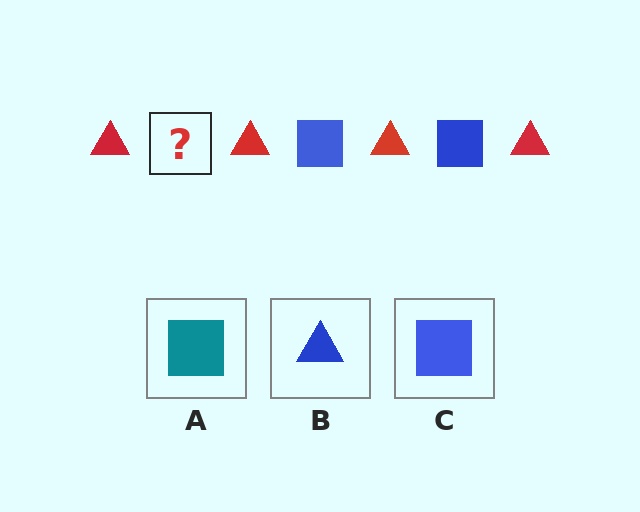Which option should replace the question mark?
Option C.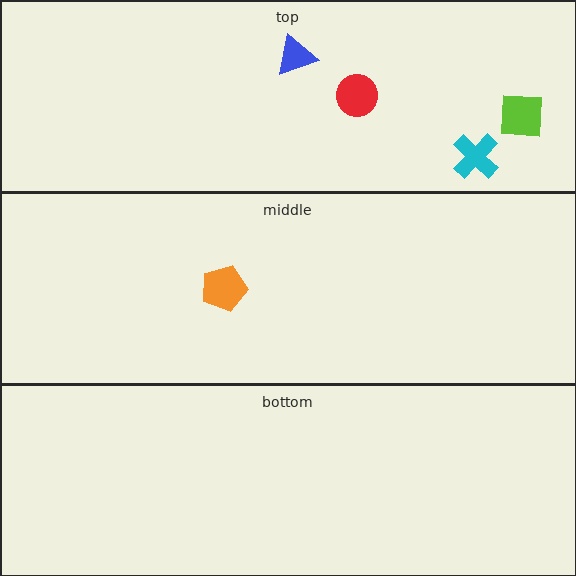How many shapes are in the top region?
4.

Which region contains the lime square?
The top region.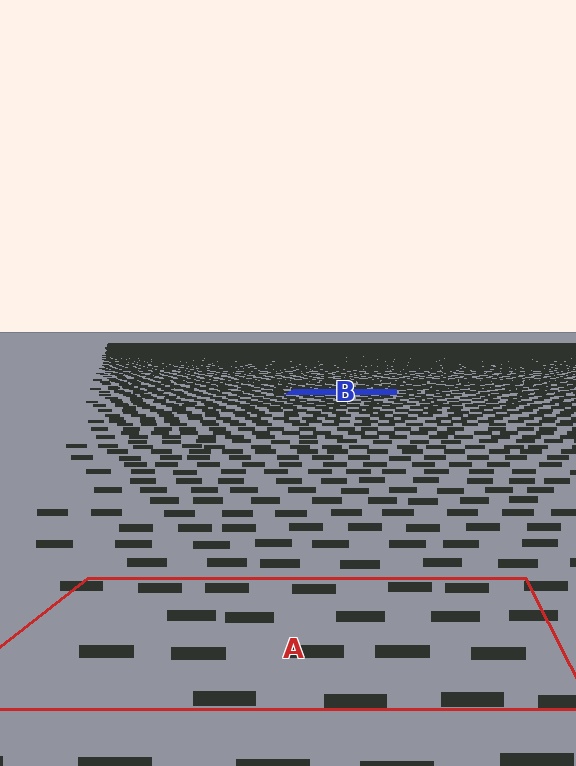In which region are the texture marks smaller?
The texture marks are smaller in region B, because it is farther away.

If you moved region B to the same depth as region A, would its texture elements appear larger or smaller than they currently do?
They would appear larger. At a closer depth, the same texture elements are projected at a bigger on-screen size.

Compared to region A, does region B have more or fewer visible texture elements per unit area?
Region B has more texture elements per unit area — they are packed more densely because it is farther away.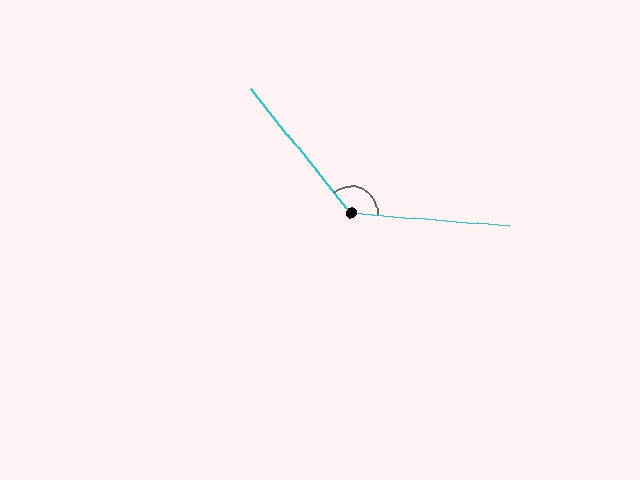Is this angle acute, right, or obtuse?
It is obtuse.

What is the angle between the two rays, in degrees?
Approximately 134 degrees.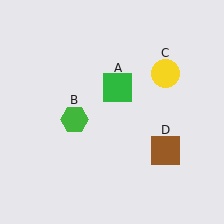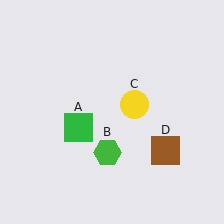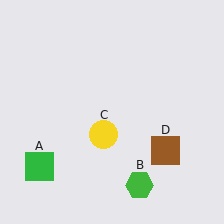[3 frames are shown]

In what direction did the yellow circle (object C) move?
The yellow circle (object C) moved down and to the left.